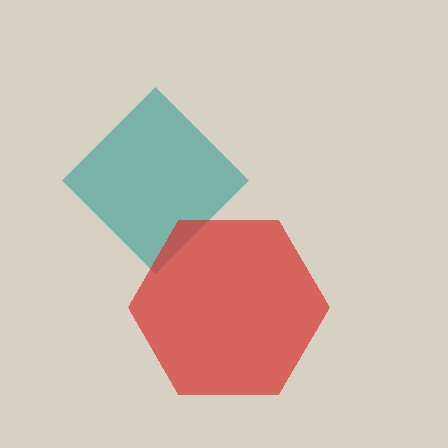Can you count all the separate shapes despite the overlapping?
Yes, there are 2 separate shapes.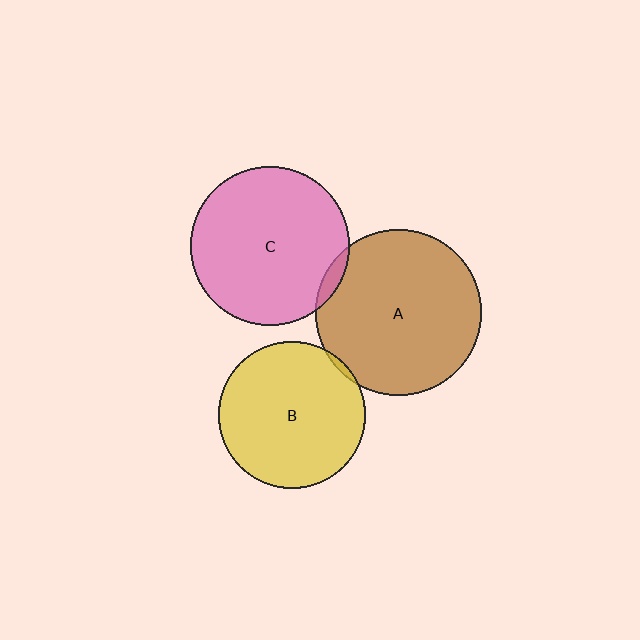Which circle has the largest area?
Circle A (brown).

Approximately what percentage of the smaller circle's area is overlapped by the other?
Approximately 5%.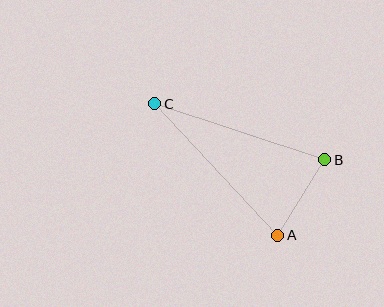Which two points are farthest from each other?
Points A and C are farthest from each other.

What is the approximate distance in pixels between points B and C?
The distance between B and C is approximately 179 pixels.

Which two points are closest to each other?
Points A and B are closest to each other.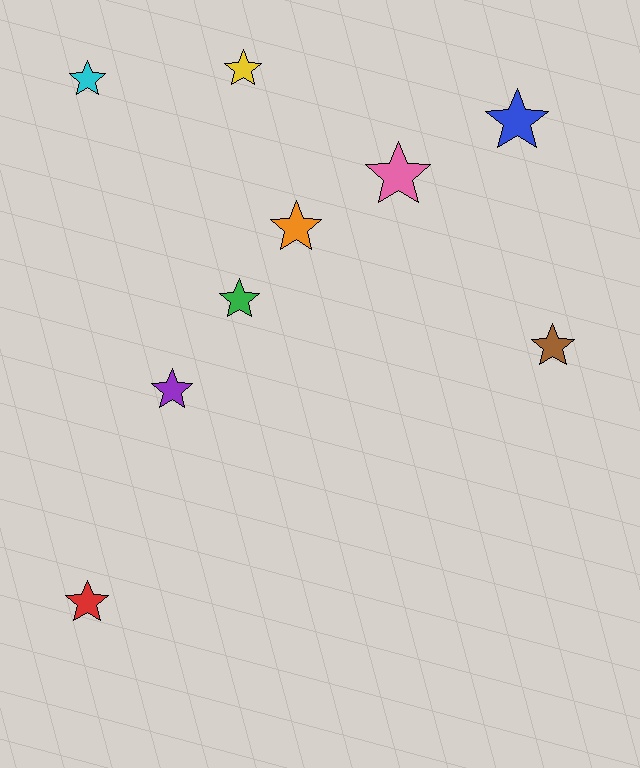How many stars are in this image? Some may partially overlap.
There are 9 stars.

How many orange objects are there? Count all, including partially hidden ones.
There is 1 orange object.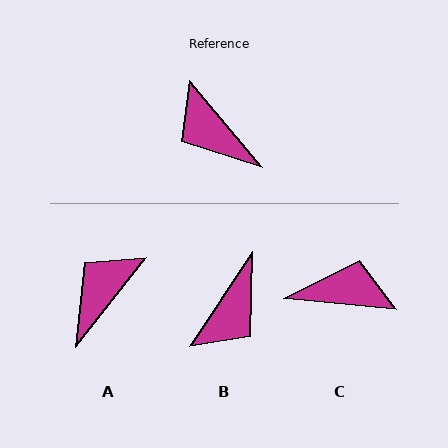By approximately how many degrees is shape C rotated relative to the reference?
Approximately 135 degrees clockwise.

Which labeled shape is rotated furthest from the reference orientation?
C, about 135 degrees away.